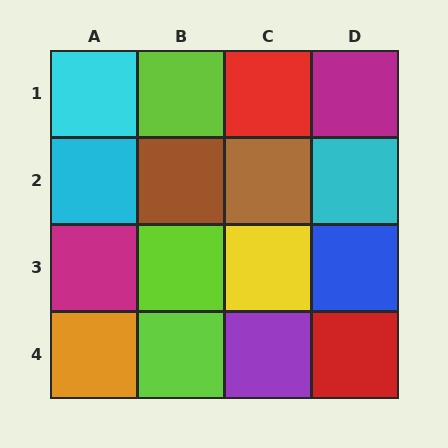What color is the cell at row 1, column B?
Lime.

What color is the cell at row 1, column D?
Magenta.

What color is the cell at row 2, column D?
Cyan.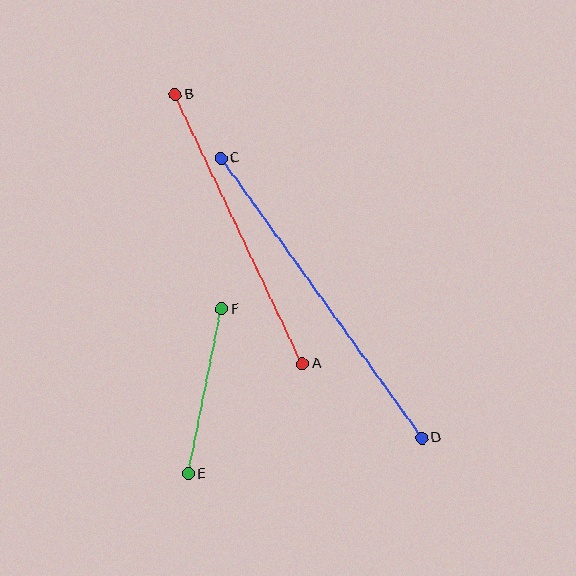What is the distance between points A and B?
The distance is approximately 298 pixels.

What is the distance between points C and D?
The distance is approximately 345 pixels.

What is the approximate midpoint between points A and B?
The midpoint is at approximately (239, 229) pixels.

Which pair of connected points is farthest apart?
Points C and D are farthest apart.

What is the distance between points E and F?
The distance is approximately 168 pixels.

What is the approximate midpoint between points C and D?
The midpoint is at approximately (321, 298) pixels.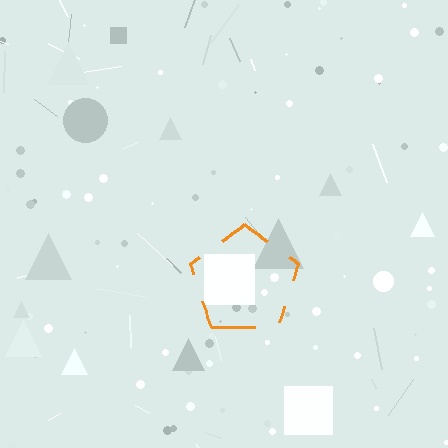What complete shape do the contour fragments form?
The contour fragments form a pentagon.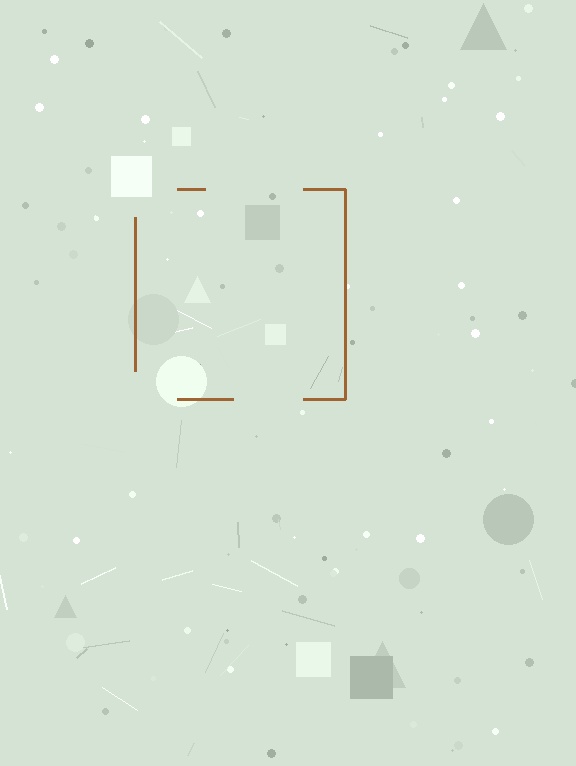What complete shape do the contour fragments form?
The contour fragments form a square.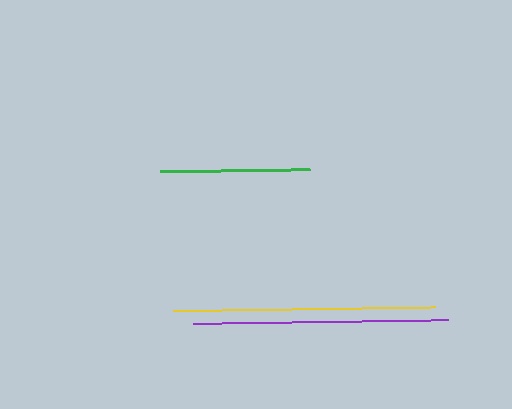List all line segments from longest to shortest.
From longest to shortest: yellow, purple, green.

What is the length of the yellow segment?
The yellow segment is approximately 263 pixels long.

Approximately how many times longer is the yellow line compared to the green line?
The yellow line is approximately 1.8 times the length of the green line.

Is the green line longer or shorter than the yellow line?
The yellow line is longer than the green line.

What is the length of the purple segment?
The purple segment is approximately 255 pixels long.